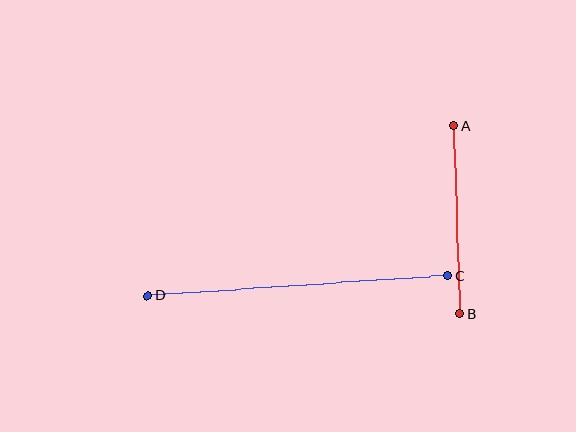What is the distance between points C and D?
The distance is approximately 301 pixels.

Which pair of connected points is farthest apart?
Points C and D are farthest apart.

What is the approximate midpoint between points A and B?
The midpoint is at approximately (457, 220) pixels.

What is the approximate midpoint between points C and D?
The midpoint is at approximately (298, 286) pixels.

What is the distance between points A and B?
The distance is approximately 188 pixels.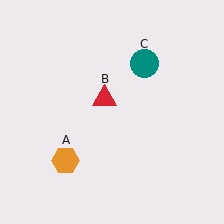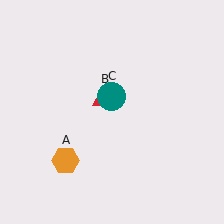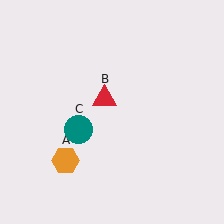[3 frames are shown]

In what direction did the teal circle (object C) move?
The teal circle (object C) moved down and to the left.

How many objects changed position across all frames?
1 object changed position: teal circle (object C).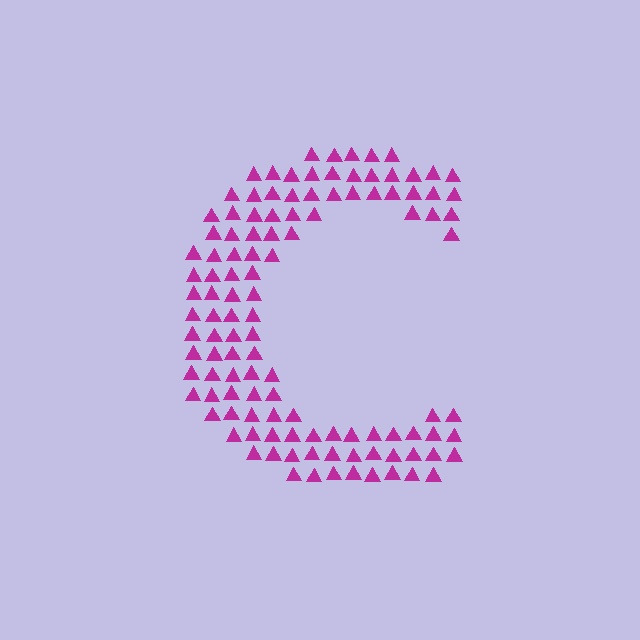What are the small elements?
The small elements are triangles.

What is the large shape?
The large shape is the letter C.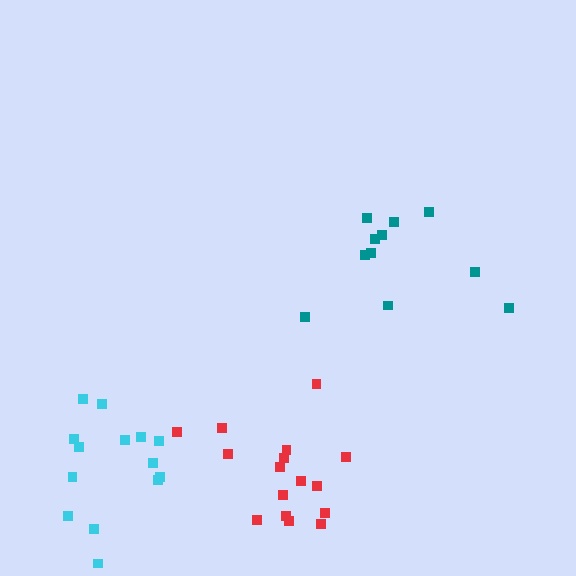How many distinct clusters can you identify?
There are 3 distinct clusters.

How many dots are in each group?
Group 1: 14 dots, Group 2: 11 dots, Group 3: 16 dots (41 total).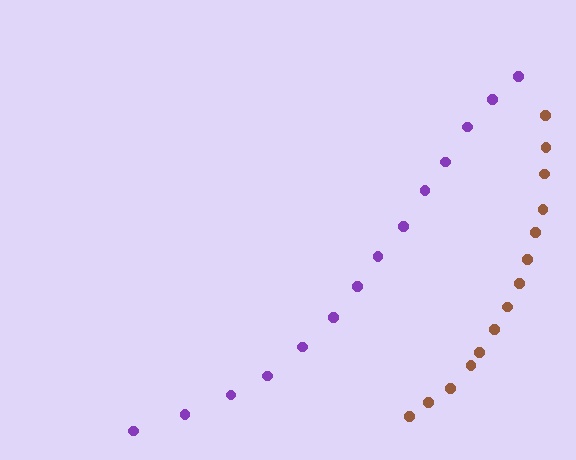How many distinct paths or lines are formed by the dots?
There are 2 distinct paths.